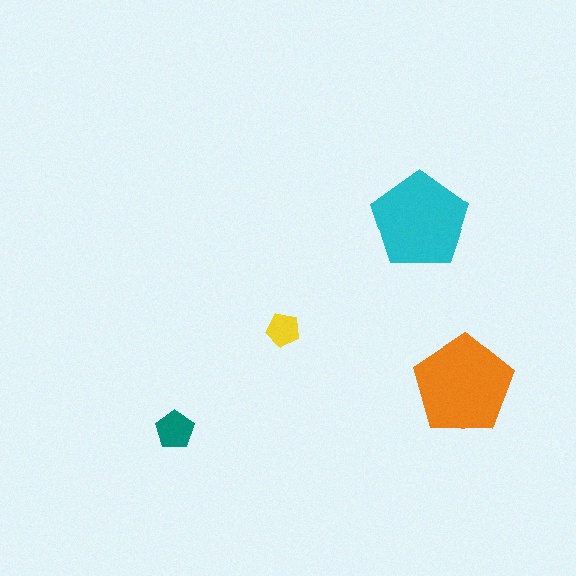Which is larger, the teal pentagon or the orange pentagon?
The orange one.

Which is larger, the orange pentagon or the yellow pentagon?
The orange one.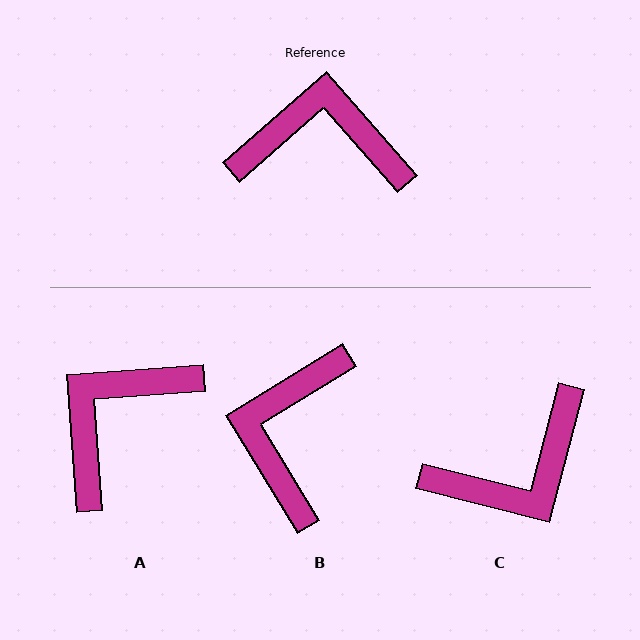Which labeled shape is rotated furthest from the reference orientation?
C, about 146 degrees away.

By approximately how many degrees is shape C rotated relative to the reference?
Approximately 146 degrees clockwise.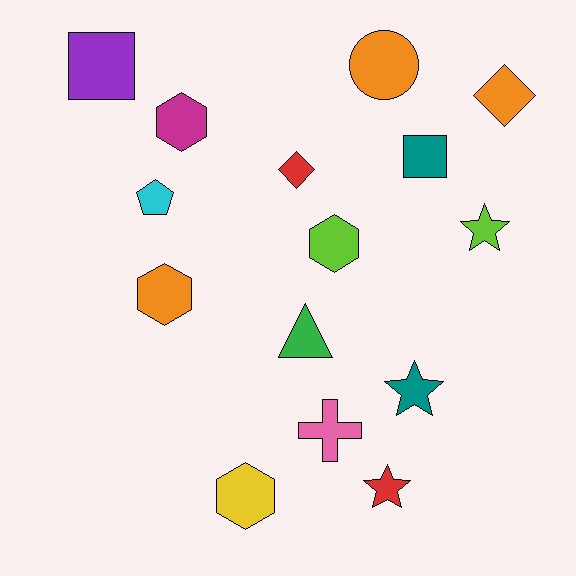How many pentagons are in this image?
There is 1 pentagon.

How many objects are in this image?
There are 15 objects.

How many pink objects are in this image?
There is 1 pink object.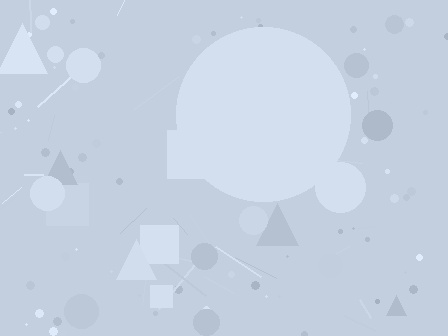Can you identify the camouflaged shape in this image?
The camouflaged shape is a circle.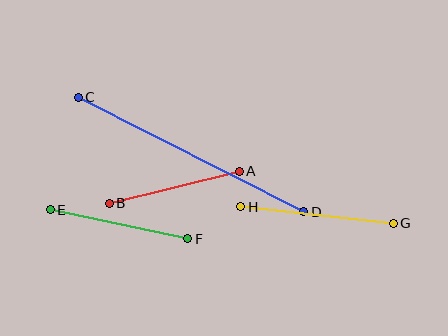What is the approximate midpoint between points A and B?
The midpoint is at approximately (174, 187) pixels.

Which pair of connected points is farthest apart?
Points C and D are farthest apart.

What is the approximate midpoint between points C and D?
The midpoint is at approximately (191, 154) pixels.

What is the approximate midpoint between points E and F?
The midpoint is at approximately (119, 224) pixels.